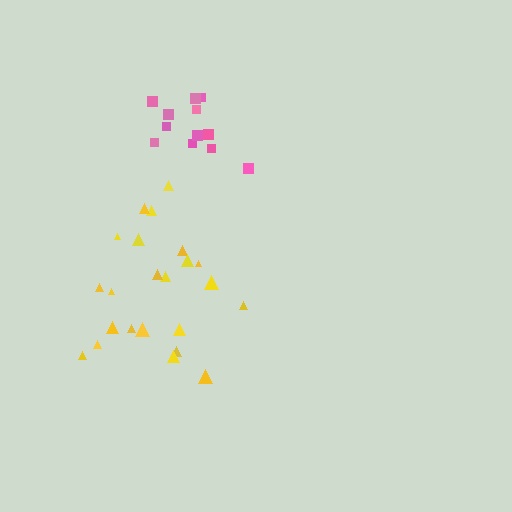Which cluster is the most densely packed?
Pink.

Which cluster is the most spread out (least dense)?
Yellow.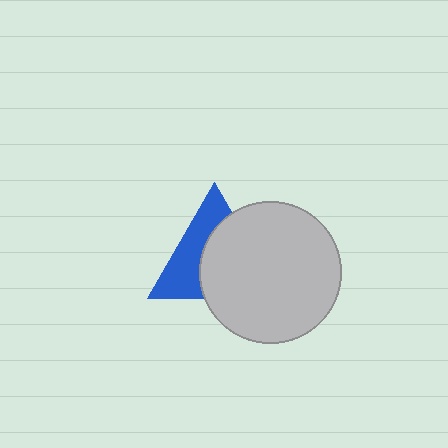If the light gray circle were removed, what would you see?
You would see the complete blue triangle.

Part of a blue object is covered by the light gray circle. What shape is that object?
It is a triangle.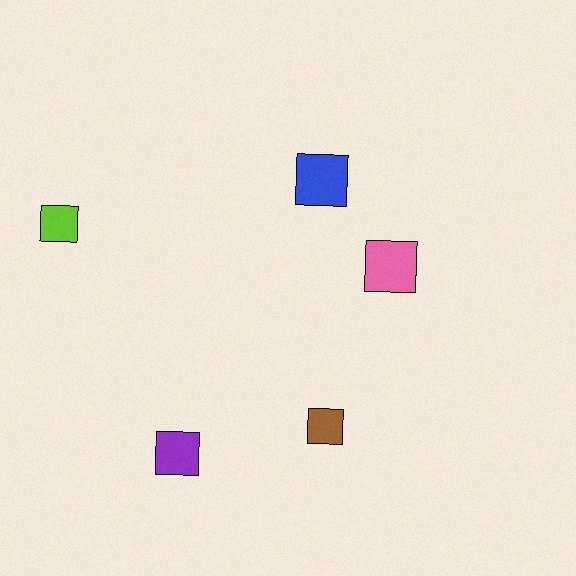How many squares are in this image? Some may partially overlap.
There are 5 squares.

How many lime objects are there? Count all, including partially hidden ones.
There is 1 lime object.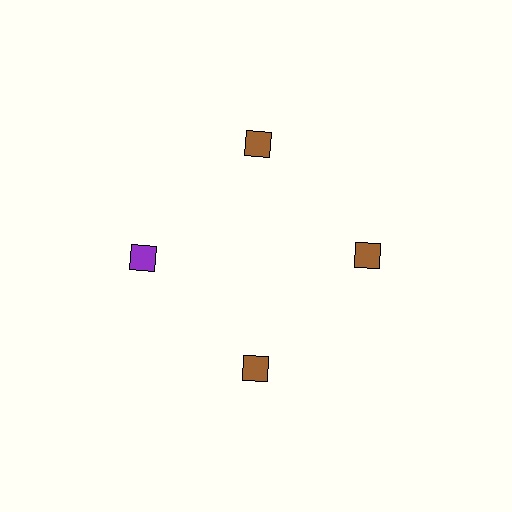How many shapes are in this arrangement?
There are 4 shapes arranged in a ring pattern.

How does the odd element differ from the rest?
It has a different color: purple instead of brown.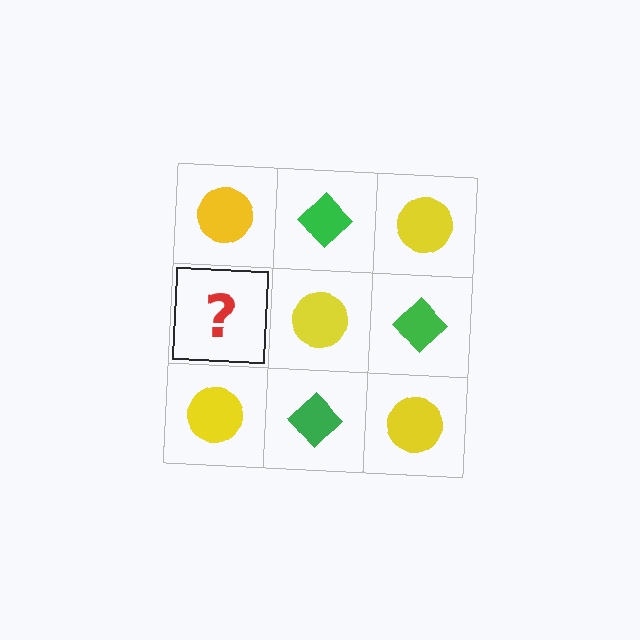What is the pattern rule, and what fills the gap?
The rule is that it alternates yellow circle and green diamond in a checkerboard pattern. The gap should be filled with a green diamond.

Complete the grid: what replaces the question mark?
The question mark should be replaced with a green diamond.